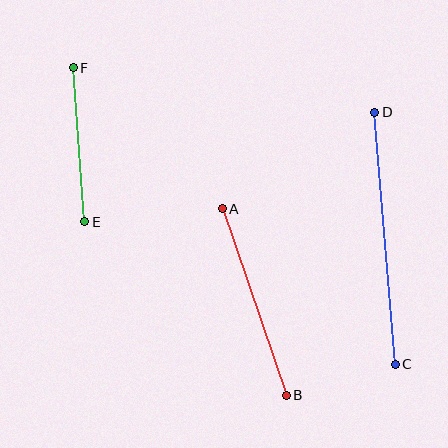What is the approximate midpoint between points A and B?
The midpoint is at approximately (254, 302) pixels.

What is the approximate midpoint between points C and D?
The midpoint is at approximately (385, 238) pixels.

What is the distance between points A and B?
The distance is approximately 197 pixels.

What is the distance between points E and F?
The distance is approximately 154 pixels.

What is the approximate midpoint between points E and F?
The midpoint is at approximately (79, 145) pixels.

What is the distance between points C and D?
The distance is approximately 253 pixels.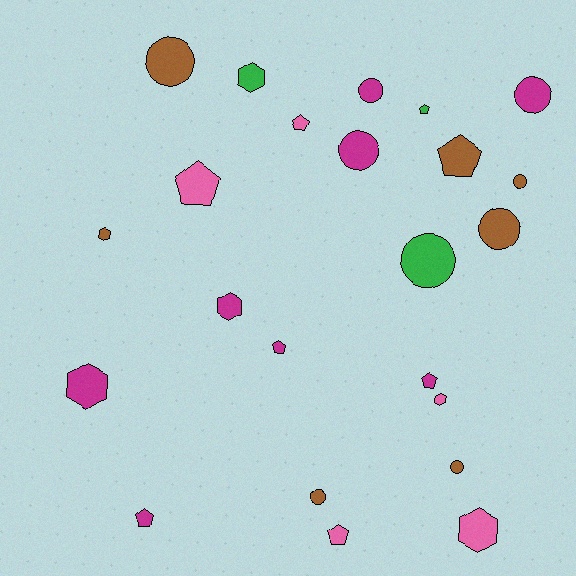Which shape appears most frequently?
Circle, with 9 objects.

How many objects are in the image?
There are 23 objects.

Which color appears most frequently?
Magenta, with 8 objects.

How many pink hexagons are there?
There are 2 pink hexagons.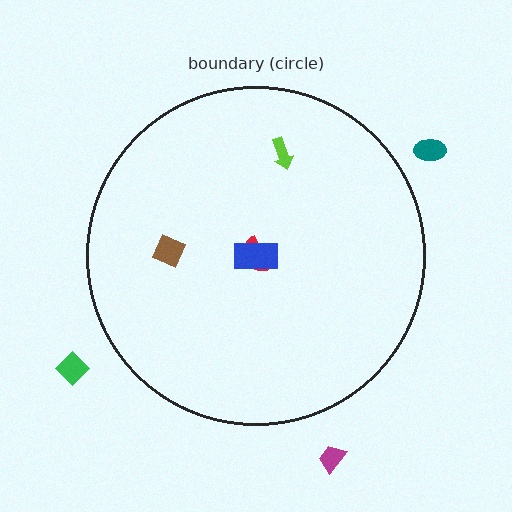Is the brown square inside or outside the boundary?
Inside.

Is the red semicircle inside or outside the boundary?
Inside.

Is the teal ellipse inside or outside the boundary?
Outside.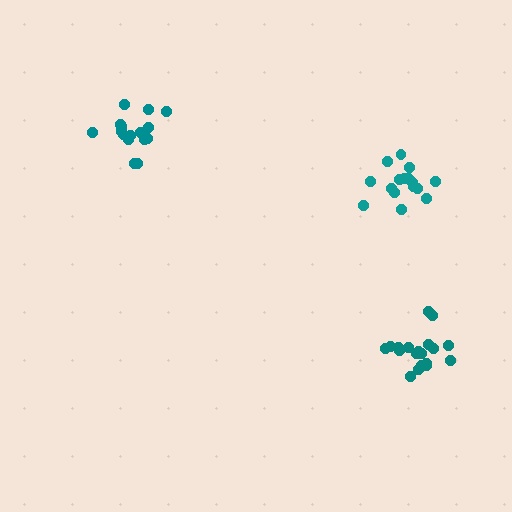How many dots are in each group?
Group 1: 16 dots, Group 2: 16 dots, Group 3: 19 dots (51 total).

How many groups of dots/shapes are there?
There are 3 groups.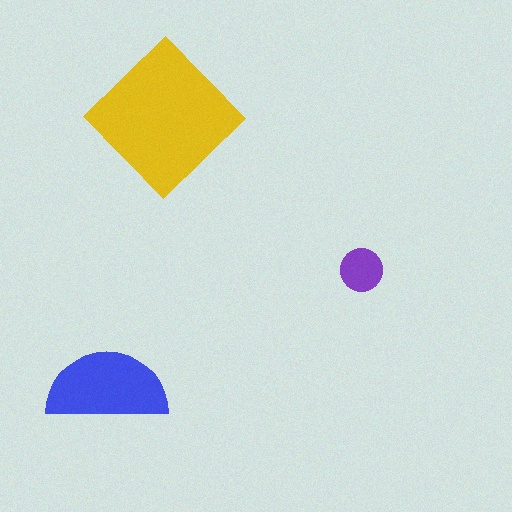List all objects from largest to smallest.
The yellow diamond, the blue semicircle, the purple circle.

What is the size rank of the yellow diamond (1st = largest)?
1st.